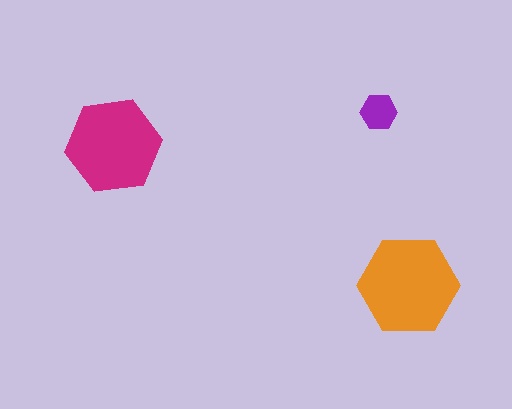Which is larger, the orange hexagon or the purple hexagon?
The orange one.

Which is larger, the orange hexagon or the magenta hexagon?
The orange one.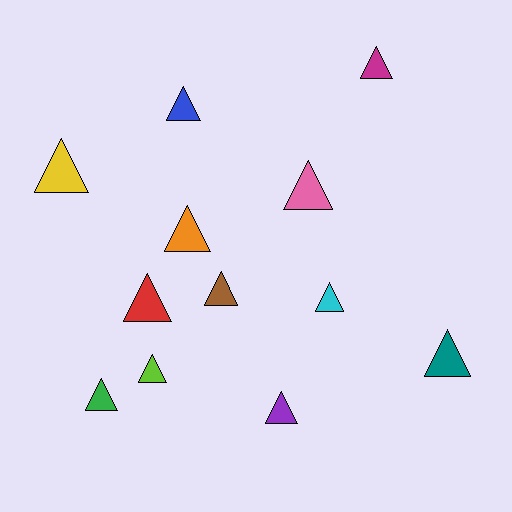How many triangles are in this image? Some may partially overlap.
There are 12 triangles.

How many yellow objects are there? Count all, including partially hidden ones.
There is 1 yellow object.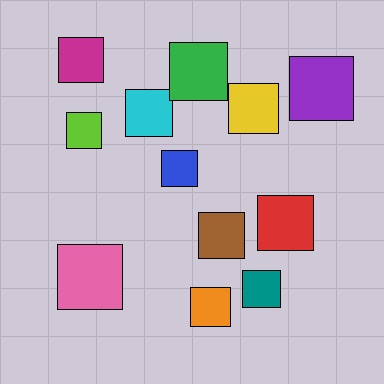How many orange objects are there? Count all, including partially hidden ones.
There is 1 orange object.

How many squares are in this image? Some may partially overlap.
There are 12 squares.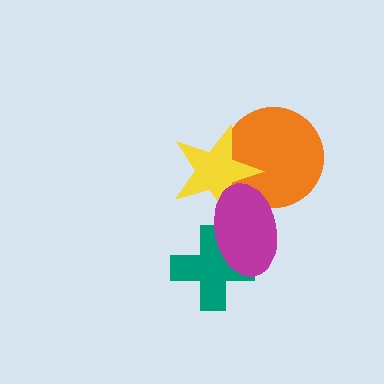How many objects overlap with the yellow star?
2 objects overlap with the yellow star.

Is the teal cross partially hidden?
Yes, it is partially covered by another shape.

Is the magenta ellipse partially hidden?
No, no other shape covers it.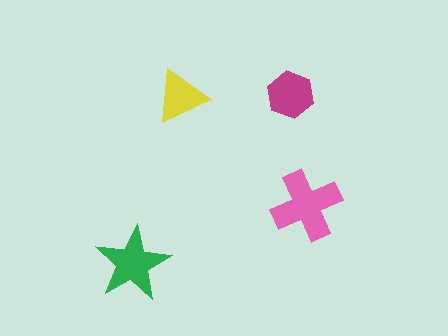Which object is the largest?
The pink cross.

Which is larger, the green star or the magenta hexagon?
The green star.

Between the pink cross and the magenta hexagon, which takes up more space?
The pink cross.